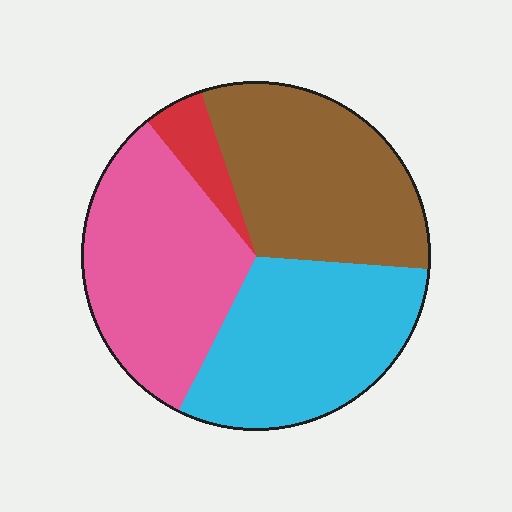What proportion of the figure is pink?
Pink covers roughly 30% of the figure.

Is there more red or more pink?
Pink.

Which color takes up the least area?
Red, at roughly 5%.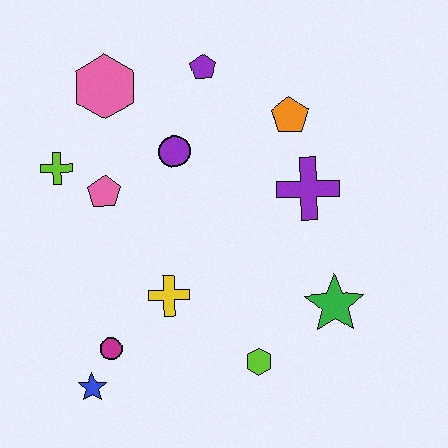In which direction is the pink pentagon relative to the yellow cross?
The pink pentagon is above the yellow cross.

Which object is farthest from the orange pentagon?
The blue star is farthest from the orange pentagon.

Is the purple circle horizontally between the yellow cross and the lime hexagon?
Yes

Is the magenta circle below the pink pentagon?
Yes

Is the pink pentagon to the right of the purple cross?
No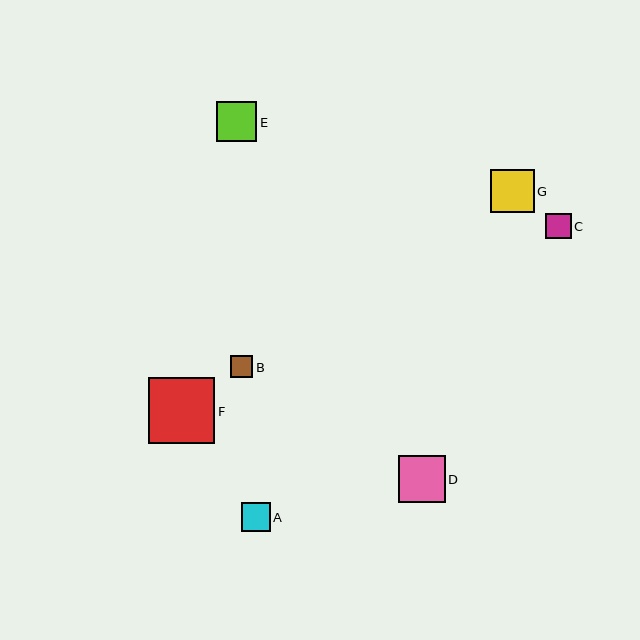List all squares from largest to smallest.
From largest to smallest: F, D, G, E, A, C, B.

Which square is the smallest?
Square B is the smallest with a size of approximately 22 pixels.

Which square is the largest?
Square F is the largest with a size of approximately 66 pixels.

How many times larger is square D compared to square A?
Square D is approximately 1.7 times the size of square A.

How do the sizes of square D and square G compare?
Square D and square G are approximately the same size.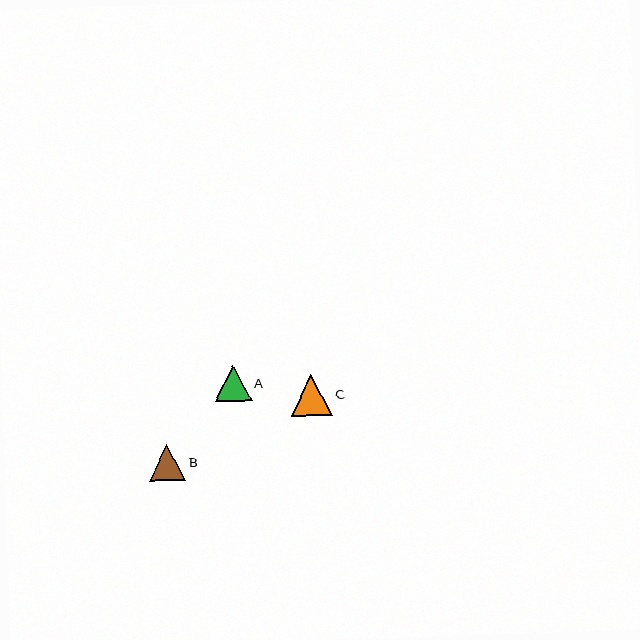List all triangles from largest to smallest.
From largest to smallest: C, B, A.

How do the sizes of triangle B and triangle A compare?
Triangle B and triangle A are approximately the same size.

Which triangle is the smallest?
Triangle A is the smallest with a size of approximately 36 pixels.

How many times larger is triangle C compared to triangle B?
Triangle C is approximately 1.1 times the size of triangle B.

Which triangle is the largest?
Triangle C is the largest with a size of approximately 41 pixels.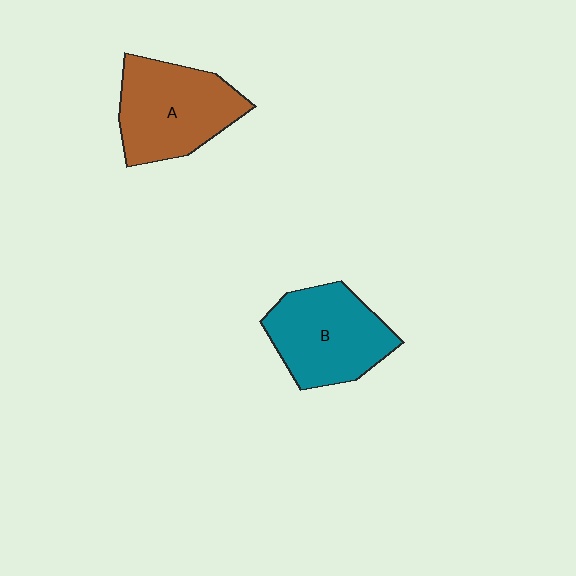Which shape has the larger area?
Shape A (brown).